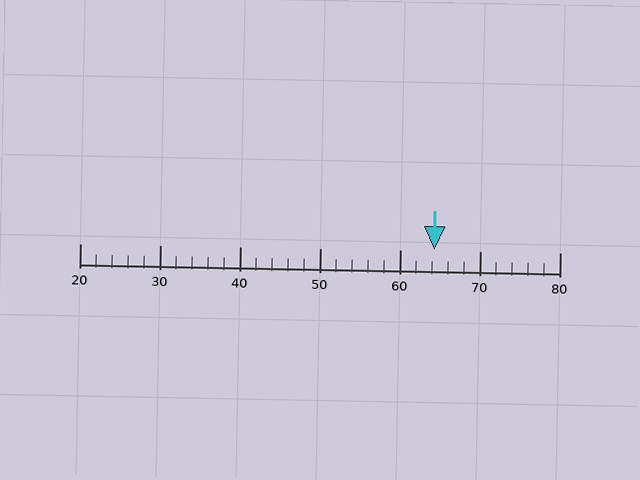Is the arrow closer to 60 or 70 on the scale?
The arrow is closer to 60.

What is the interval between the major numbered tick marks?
The major tick marks are spaced 10 units apart.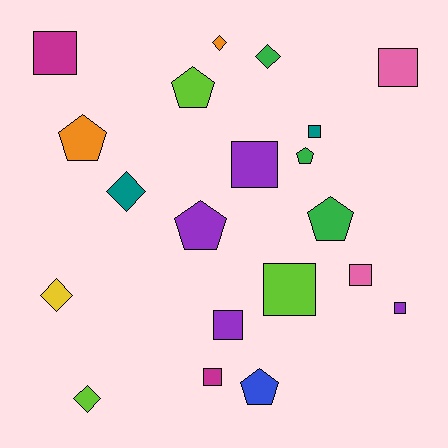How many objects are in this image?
There are 20 objects.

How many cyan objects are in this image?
There are no cyan objects.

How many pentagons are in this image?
There are 6 pentagons.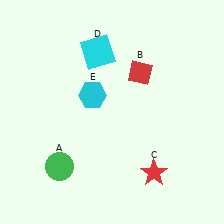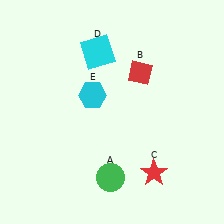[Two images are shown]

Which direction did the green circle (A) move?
The green circle (A) moved right.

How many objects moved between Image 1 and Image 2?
1 object moved between the two images.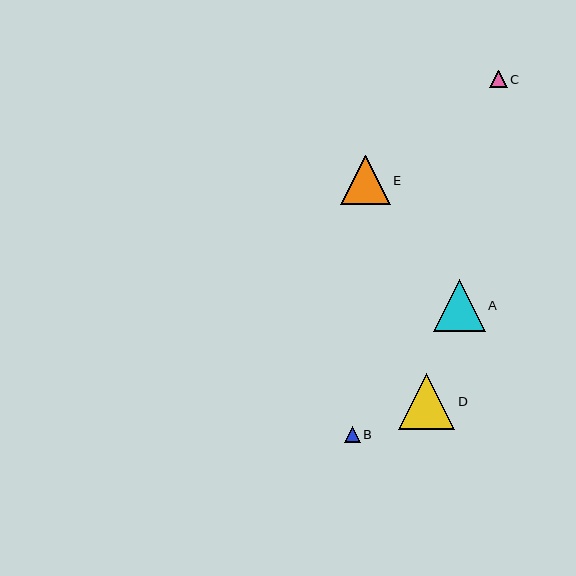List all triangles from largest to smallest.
From largest to smallest: D, A, E, C, B.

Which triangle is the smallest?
Triangle B is the smallest with a size of approximately 16 pixels.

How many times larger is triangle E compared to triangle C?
Triangle E is approximately 2.8 times the size of triangle C.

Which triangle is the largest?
Triangle D is the largest with a size of approximately 56 pixels.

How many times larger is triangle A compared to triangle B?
Triangle A is approximately 3.3 times the size of triangle B.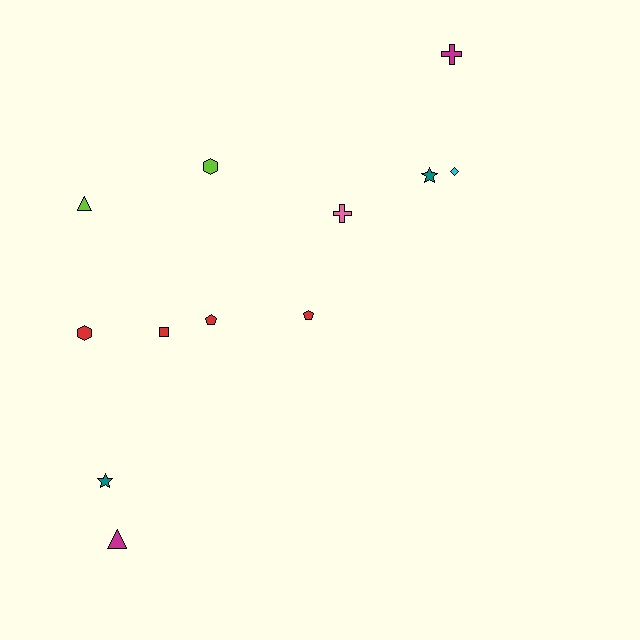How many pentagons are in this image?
There are 2 pentagons.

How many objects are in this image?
There are 12 objects.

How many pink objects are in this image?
There is 1 pink object.